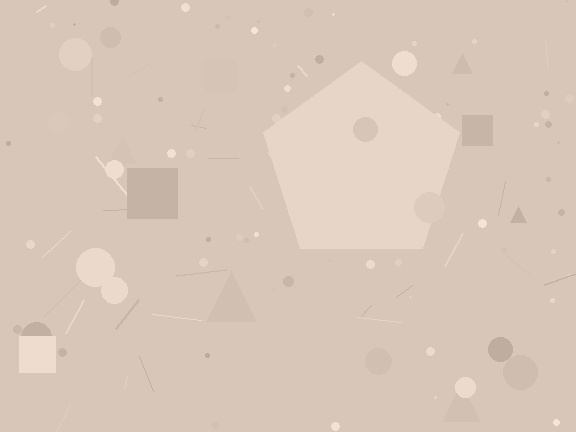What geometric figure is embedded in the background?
A pentagon is embedded in the background.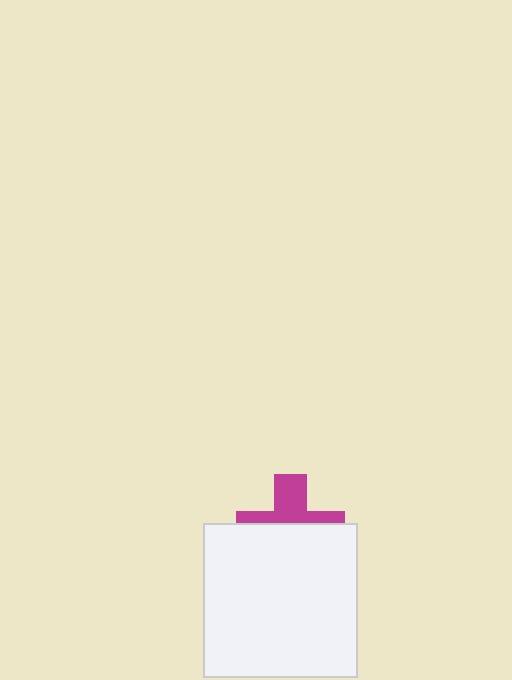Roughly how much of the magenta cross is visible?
A small part of it is visible (roughly 43%).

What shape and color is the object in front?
The object in front is a white square.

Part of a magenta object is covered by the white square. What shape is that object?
It is a cross.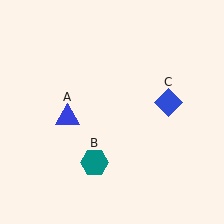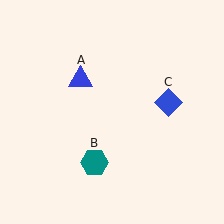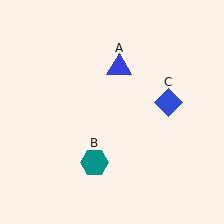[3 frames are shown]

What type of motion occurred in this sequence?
The blue triangle (object A) rotated clockwise around the center of the scene.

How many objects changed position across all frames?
1 object changed position: blue triangle (object A).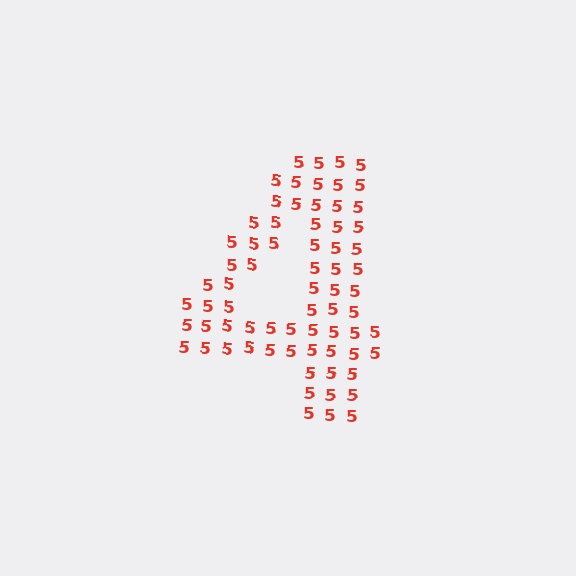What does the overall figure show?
The overall figure shows the digit 4.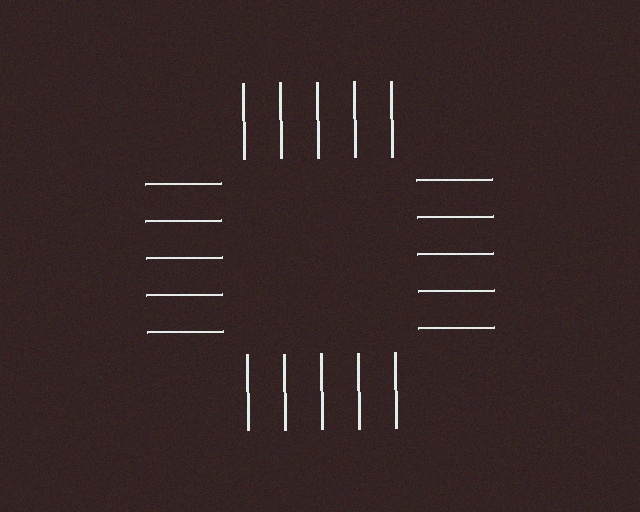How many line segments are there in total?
20 — 5 along each of the 4 edges.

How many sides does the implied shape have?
4 sides — the line-ends trace a square.